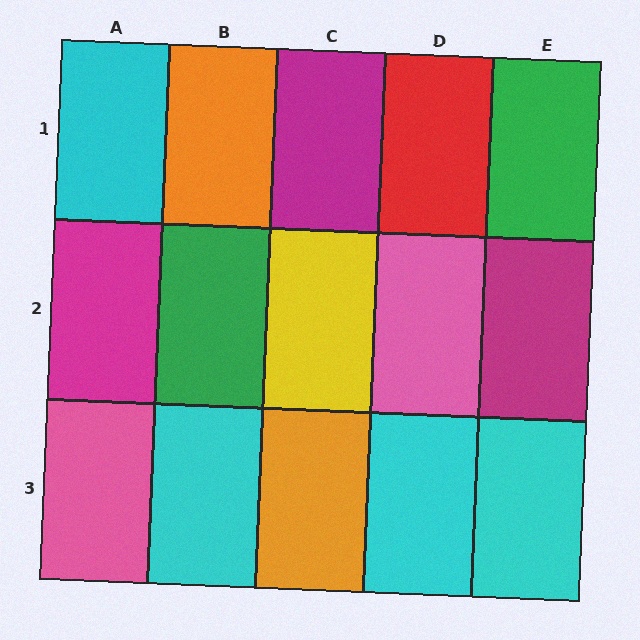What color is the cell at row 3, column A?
Pink.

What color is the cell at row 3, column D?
Cyan.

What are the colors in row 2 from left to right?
Magenta, green, yellow, pink, magenta.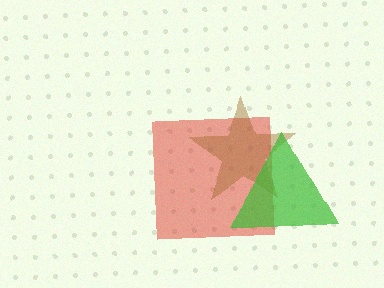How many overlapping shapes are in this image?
There are 3 overlapping shapes in the image.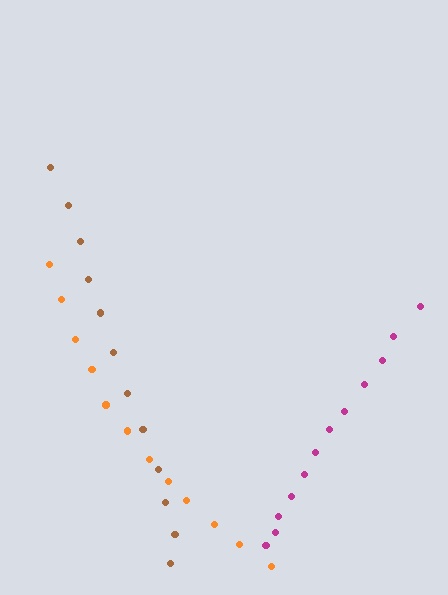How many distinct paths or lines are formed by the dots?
There are 3 distinct paths.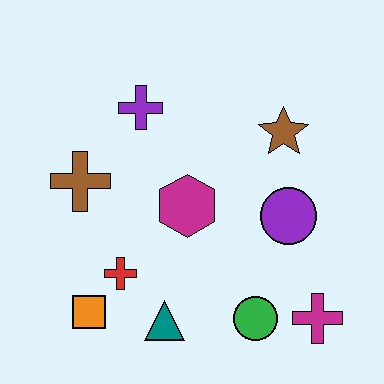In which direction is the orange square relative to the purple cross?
The orange square is below the purple cross.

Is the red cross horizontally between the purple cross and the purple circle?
No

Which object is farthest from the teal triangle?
The brown star is farthest from the teal triangle.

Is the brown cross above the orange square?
Yes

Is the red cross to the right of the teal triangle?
No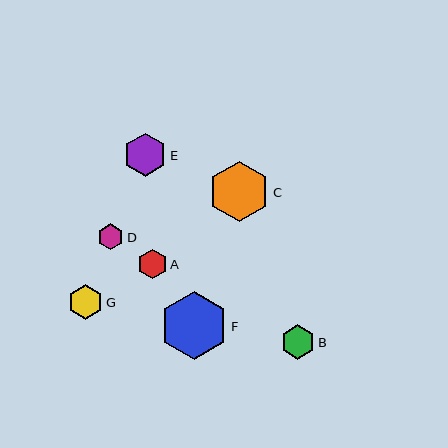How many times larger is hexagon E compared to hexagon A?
Hexagon E is approximately 1.5 times the size of hexagon A.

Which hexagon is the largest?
Hexagon F is the largest with a size of approximately 68 pixels.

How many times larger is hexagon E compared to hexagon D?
Hexagon E is approximately 1.7 times the size of hexagon D.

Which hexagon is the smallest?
Hexagon D is the smallest with a size of approximately 26 pixels.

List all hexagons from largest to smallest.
From largest to smallest: F, C, E, G, B, A, D.